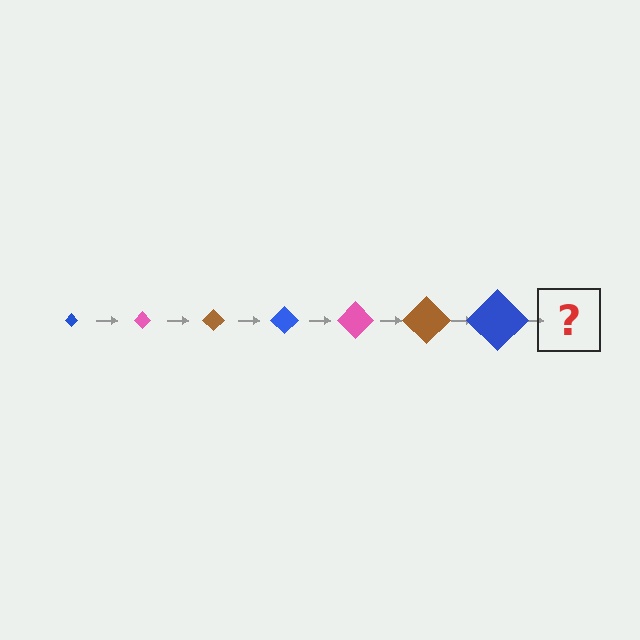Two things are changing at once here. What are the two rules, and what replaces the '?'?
The two rules are that the diamond grows larger each step and the color cycles through blue, pink, and brown. The '?' should be a pink diamond, larger than the previous one.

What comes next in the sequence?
The next element should be a pink diamond, larger than the previous one.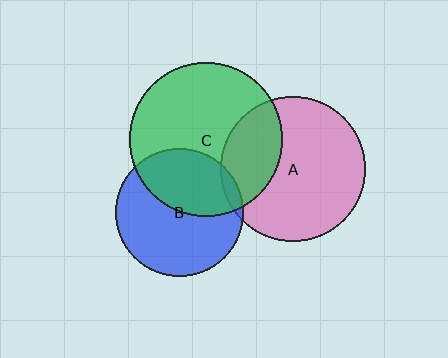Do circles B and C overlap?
Yes.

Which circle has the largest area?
Circle C (green).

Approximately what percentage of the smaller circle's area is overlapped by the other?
Approximately 40%.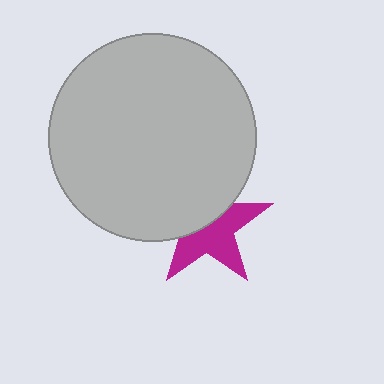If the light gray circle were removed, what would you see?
You would see the complete magenta star.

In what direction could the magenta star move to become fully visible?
The magenta star could move down. That would shift it out from behind the light gray circle entirely.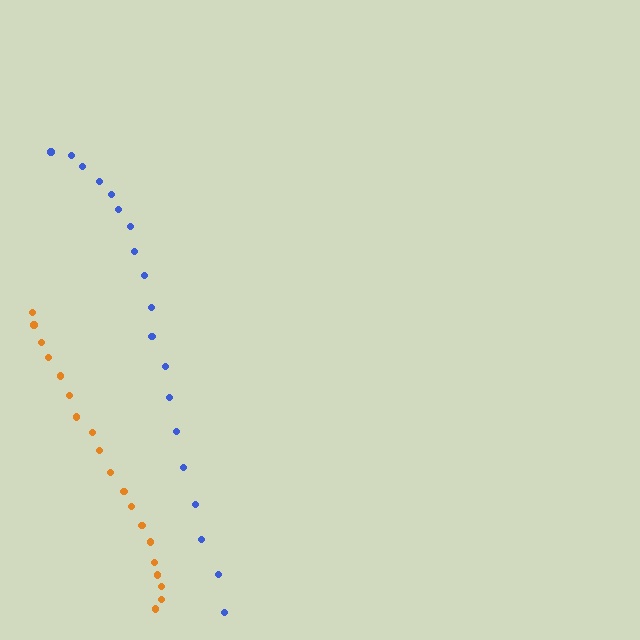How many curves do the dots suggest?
There are 2 distinct paths.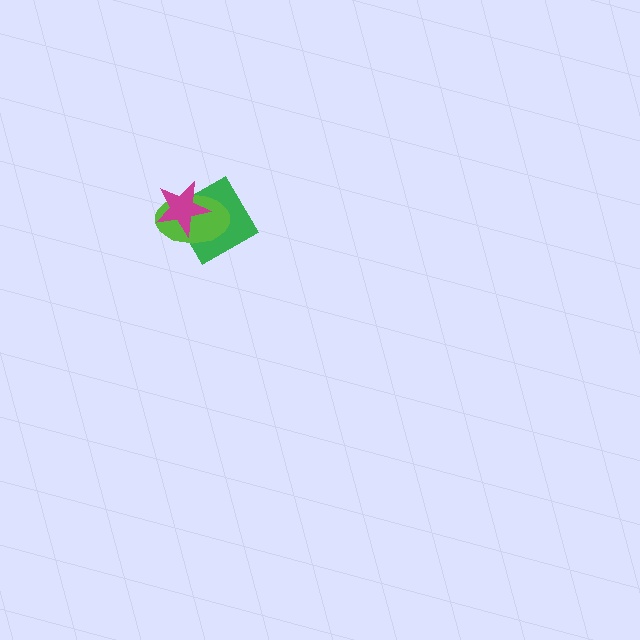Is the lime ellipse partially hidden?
Yes, it is partially covered by another shape.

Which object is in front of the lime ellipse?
The magenta star is in front of the lime ellipse.